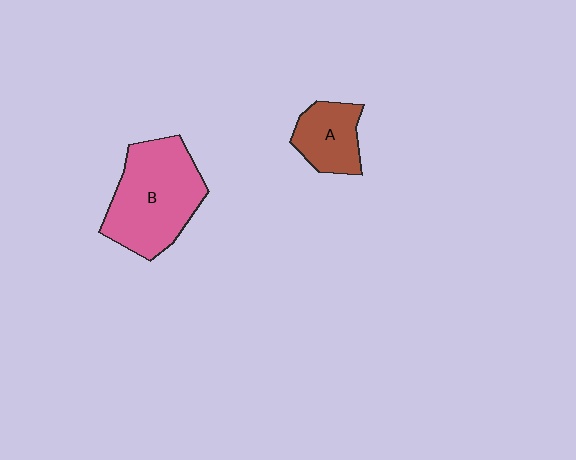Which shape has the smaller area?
Shape A (brown).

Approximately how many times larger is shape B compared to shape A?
Approximately 2.1 times.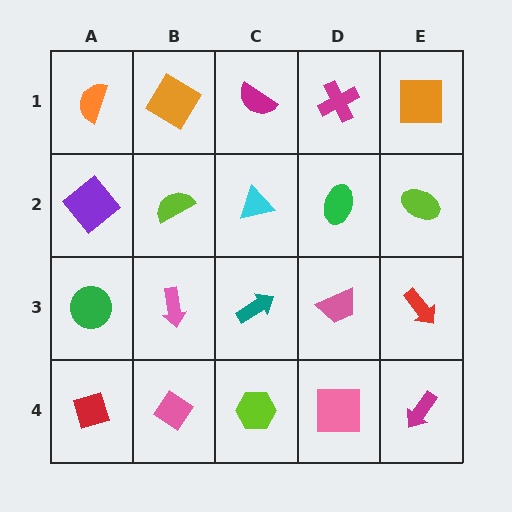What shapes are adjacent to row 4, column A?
A green circle (row 3, column A), a pink diamond (row 4, column B).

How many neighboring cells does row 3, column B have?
4.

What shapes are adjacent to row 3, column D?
A green ellipse (row 2, column D), a pink square (row 4, column D), a teal arrow (row 3, column C), a red arrow (row 3, column E).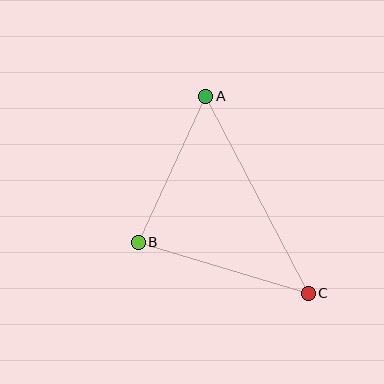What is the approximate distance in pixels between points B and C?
The distance between B and C is approximately 178 pixels.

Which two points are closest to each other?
Points A and B are closest to each other.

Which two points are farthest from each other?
Points A and C are farthest from each other.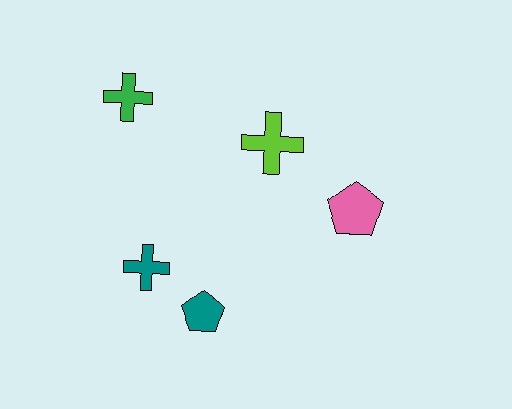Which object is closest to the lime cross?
The pink pentagon is closest to the lime cross.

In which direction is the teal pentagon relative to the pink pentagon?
The teal pentagon is to the left of the pink pentagon.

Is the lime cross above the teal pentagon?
Yes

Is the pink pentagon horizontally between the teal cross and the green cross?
No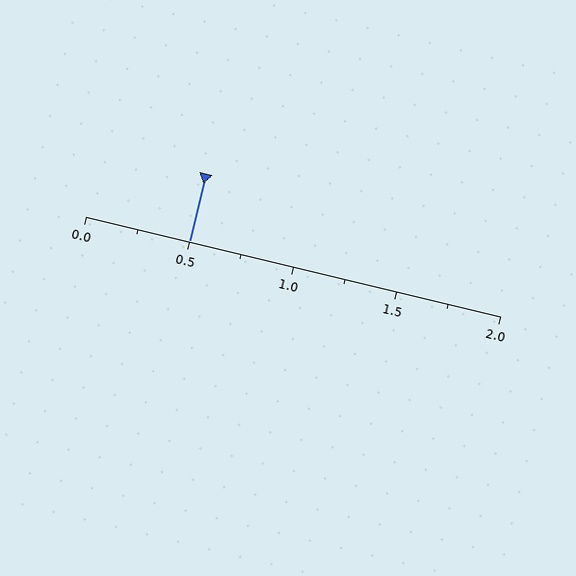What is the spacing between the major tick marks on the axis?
The major ticks are spaced 0.5 apart.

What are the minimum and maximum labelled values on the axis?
The axis runs from 0.0 to 2.0.